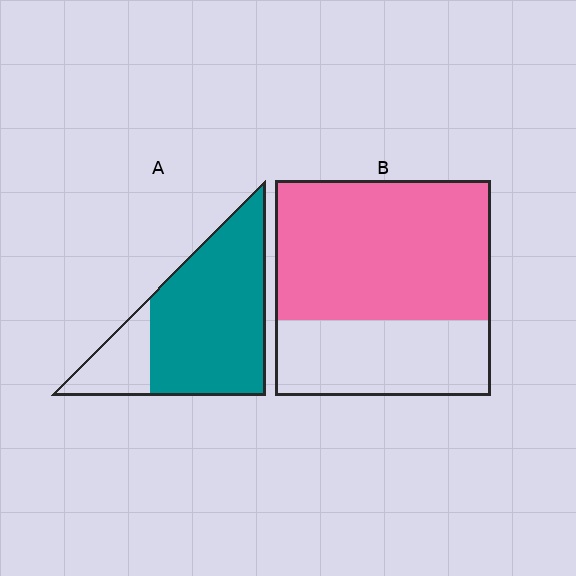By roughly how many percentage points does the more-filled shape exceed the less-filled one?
By roughly 15 percentage points (A over B).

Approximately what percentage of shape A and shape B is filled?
A is approximately 80% and B is approximately 65%.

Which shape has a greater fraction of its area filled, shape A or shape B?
Shape A.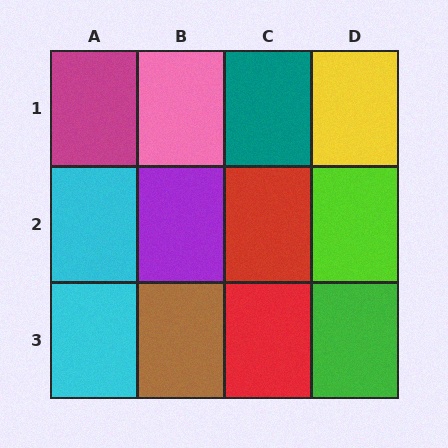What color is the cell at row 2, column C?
Red.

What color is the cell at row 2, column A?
Cyan.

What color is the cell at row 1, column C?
Teal.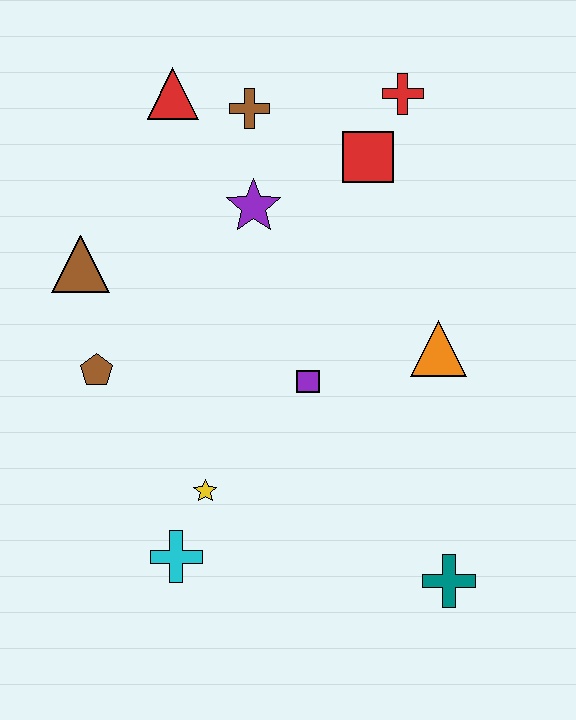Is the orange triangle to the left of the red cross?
No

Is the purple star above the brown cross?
No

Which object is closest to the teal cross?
The orange triangle is closest to the teal cross.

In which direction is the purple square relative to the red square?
The purple square is below the red square.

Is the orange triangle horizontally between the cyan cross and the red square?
No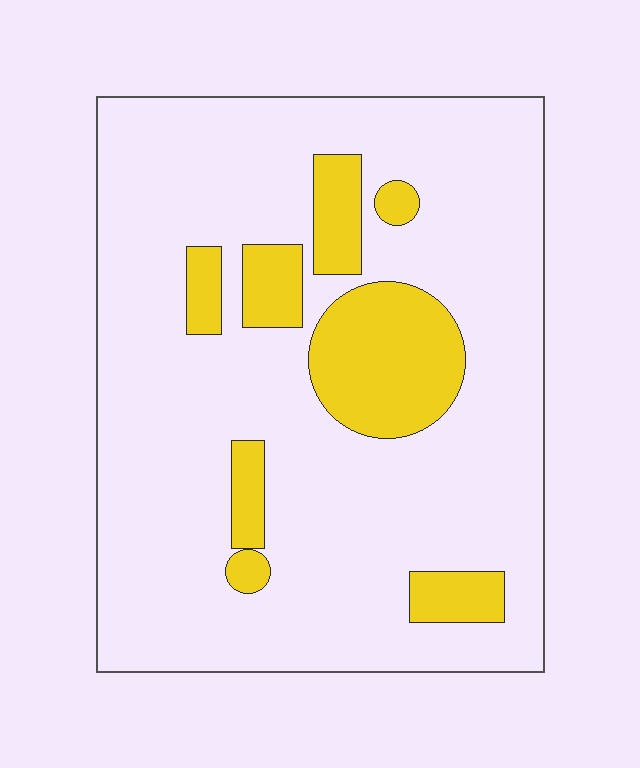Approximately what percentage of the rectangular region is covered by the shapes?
Approximately 20%.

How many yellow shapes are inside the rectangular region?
8.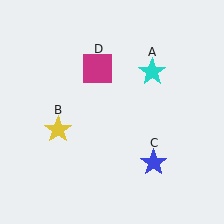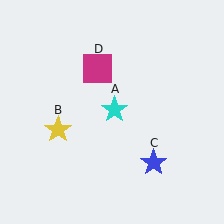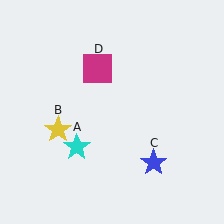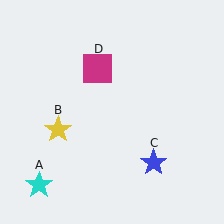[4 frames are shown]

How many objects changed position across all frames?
1 object changed position: cyan star (object A).